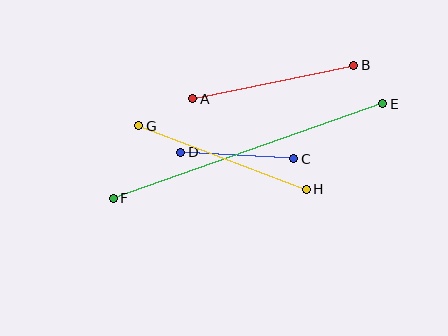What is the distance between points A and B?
The distance is approximately 165 pixels.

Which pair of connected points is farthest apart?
Points E and F are farthest apart.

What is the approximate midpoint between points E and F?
The midpoint is at approximately (248, 151) pixels.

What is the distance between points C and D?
The distance is approximately 113 pixels.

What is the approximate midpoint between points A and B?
The midpoint is at approximately (273, 82) pixels.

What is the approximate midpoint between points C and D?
The midpoint is at approximately (237, 156) pixels.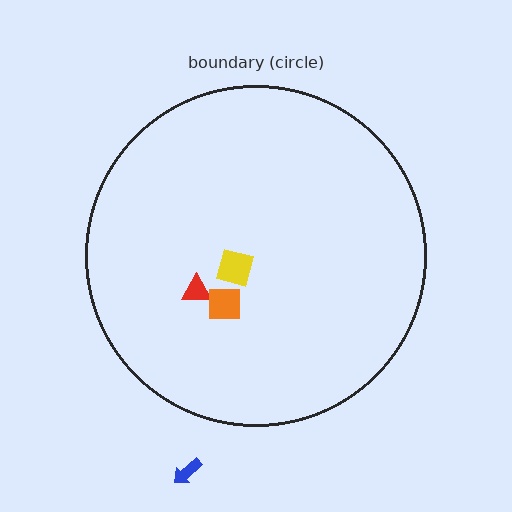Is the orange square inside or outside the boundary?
Inside.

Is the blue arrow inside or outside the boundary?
Outside.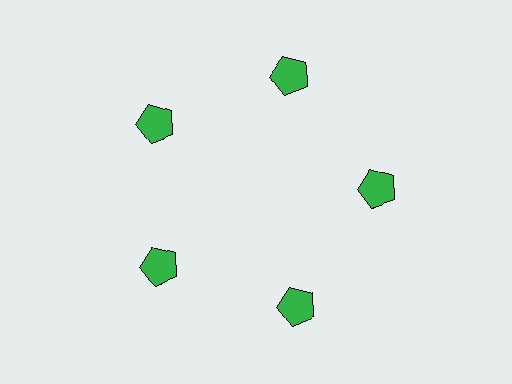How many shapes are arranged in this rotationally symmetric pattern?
There are 5 shapes, arranged in 5 groups of 1.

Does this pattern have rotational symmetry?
Yes, this pattern has 5-fold rotational symmetry. It looks the same after rotating 72 degrees around the center.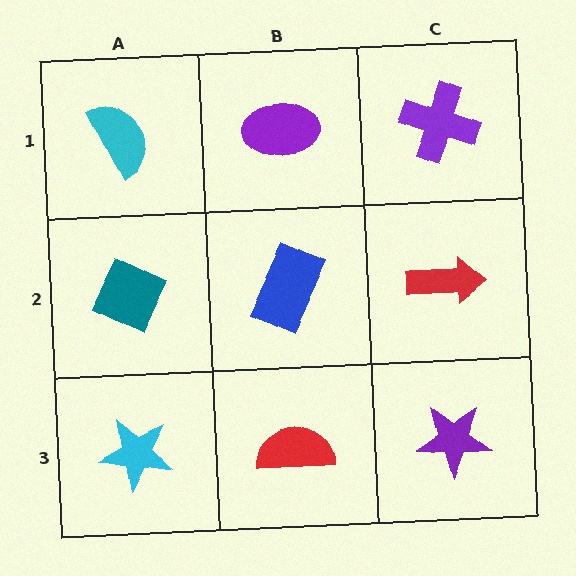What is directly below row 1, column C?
A red arrow.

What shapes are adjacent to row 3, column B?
A blue rectangle (row 2, column B), a cyan star (row 3, column A), a purple star (row 3, column C).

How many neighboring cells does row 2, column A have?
3.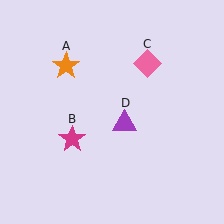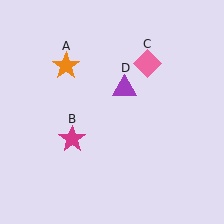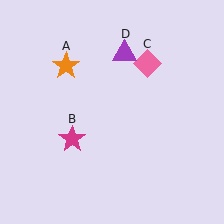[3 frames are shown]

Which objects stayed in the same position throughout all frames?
Orange star (object A) and magenta star (object B) and pink diamond (object C) remained stationary.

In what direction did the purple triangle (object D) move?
The purple triangle (object D) moved up.